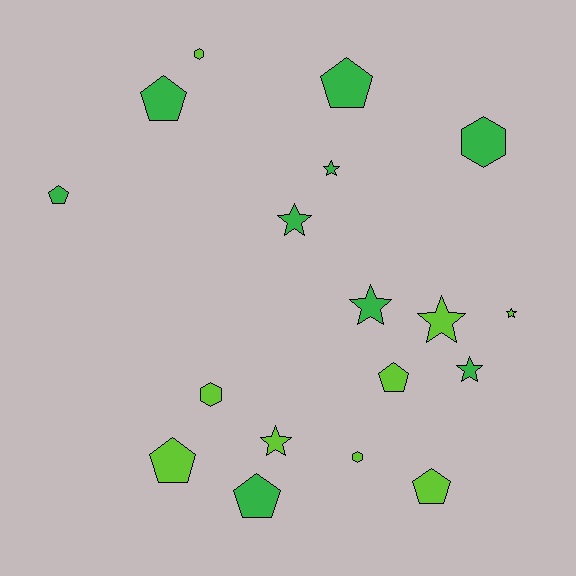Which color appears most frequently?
Lime, with 9 objects.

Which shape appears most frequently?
Pentagon, with 7 objects.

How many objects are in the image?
There are 18 objects.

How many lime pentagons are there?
There are 3 lime pentagons.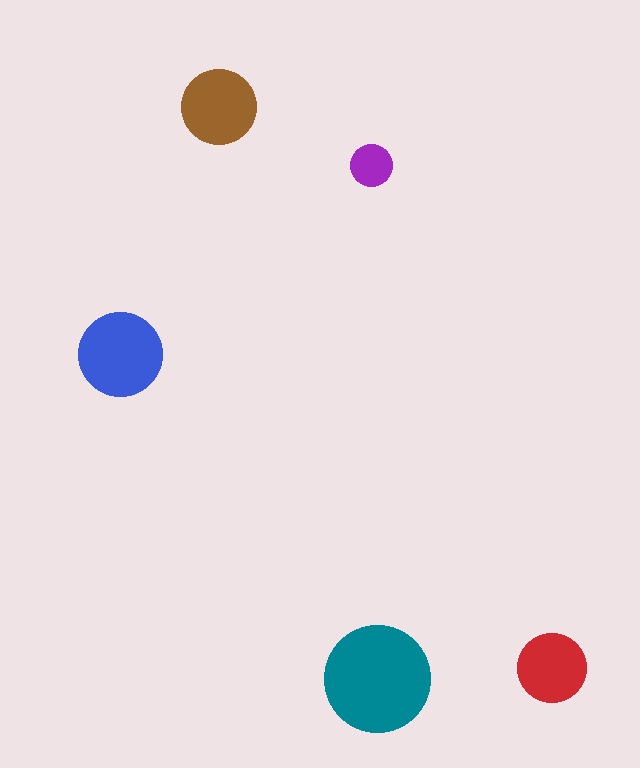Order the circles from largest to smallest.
the teal one, the blue one, the brown one, the red one, the purple one.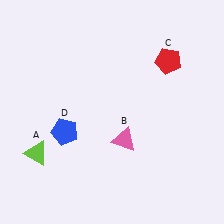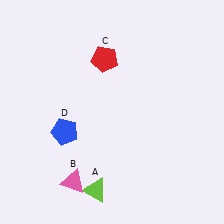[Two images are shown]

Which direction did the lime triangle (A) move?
The lime triangle (A) moved right.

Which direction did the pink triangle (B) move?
The pink triangle (B) moved left.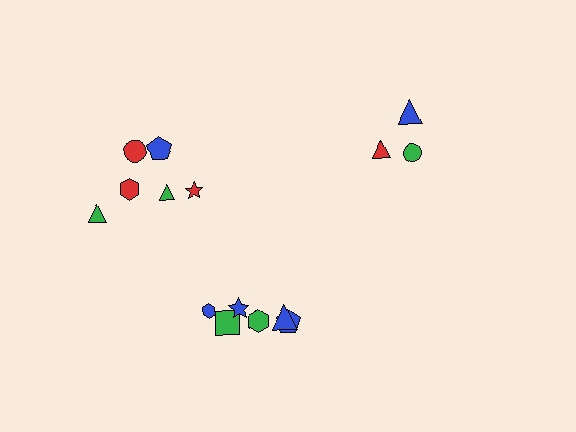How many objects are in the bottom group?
There are 6 objects.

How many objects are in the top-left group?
There are 6 objects.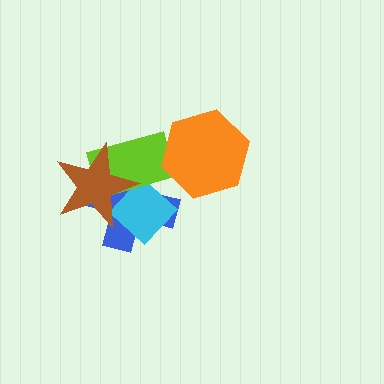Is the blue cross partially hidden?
Yes, it is partially covered by another shape.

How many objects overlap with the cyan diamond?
3 objects overlap with the cyan diamond.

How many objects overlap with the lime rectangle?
4 objects overlap with the lime rectangle.